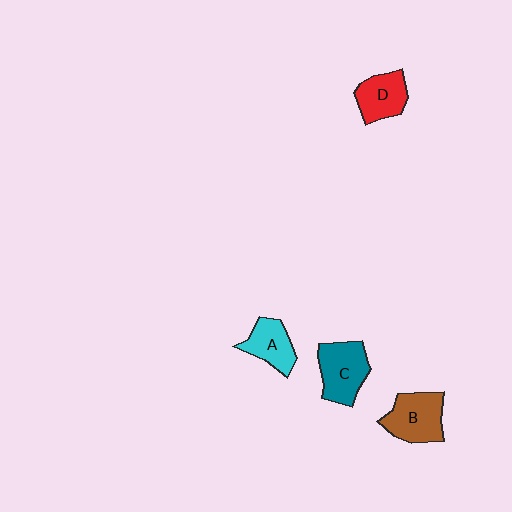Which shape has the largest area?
Shape C (teal).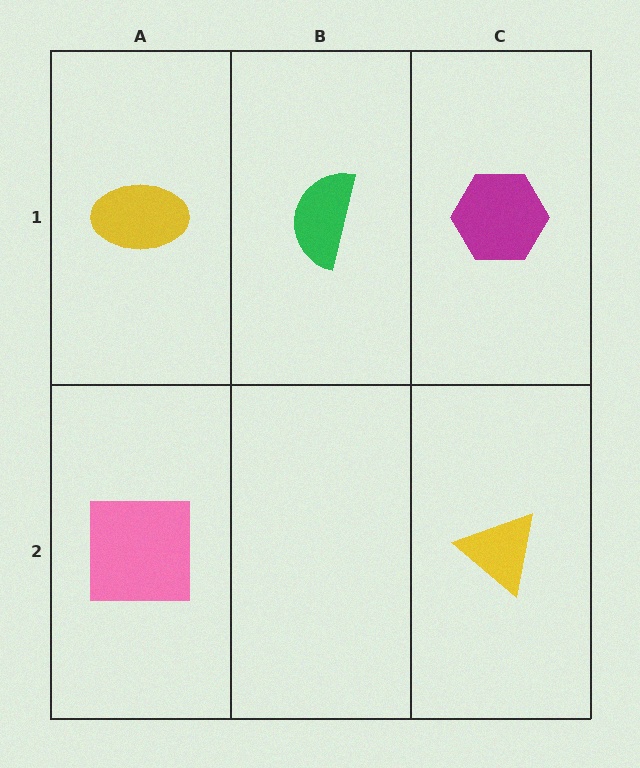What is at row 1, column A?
A yellow ellipse.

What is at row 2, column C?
A yellow triangle.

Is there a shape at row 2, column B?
No, that cell is empty.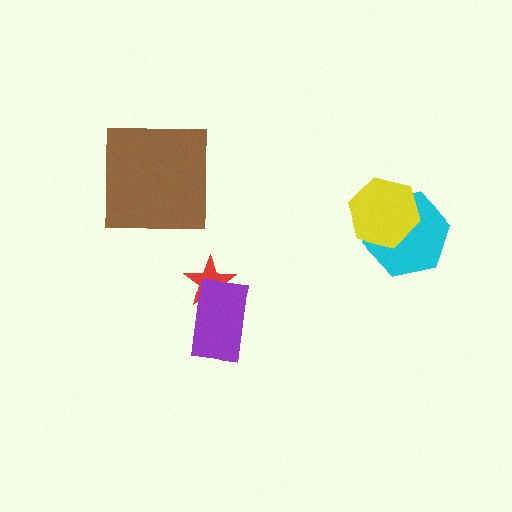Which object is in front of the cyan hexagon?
The yellow hexagon is in front of the cyan hexagon.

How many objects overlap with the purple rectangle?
1 object overlaps with the purple rectangle.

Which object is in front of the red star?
The purple rectangle is in front of the red star.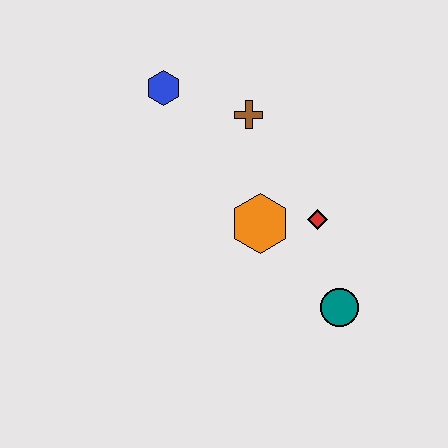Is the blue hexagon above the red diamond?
Yes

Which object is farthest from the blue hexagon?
The teal circle is farthest from the blue hexagon.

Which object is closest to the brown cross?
The blue hexagon is closest to the brown cross.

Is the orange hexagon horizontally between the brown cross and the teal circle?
Yes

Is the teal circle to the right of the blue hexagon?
Yes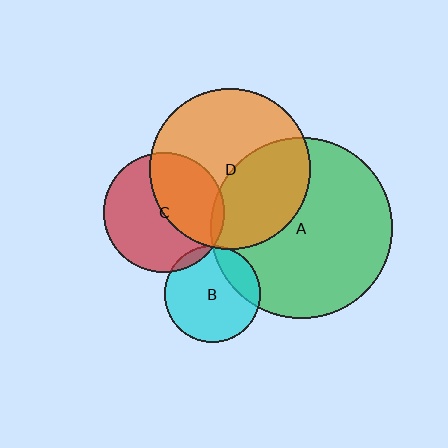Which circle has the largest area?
Circle A (green).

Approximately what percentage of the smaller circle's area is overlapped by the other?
Approximately 5%.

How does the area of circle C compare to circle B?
Approximately 1.6 times.